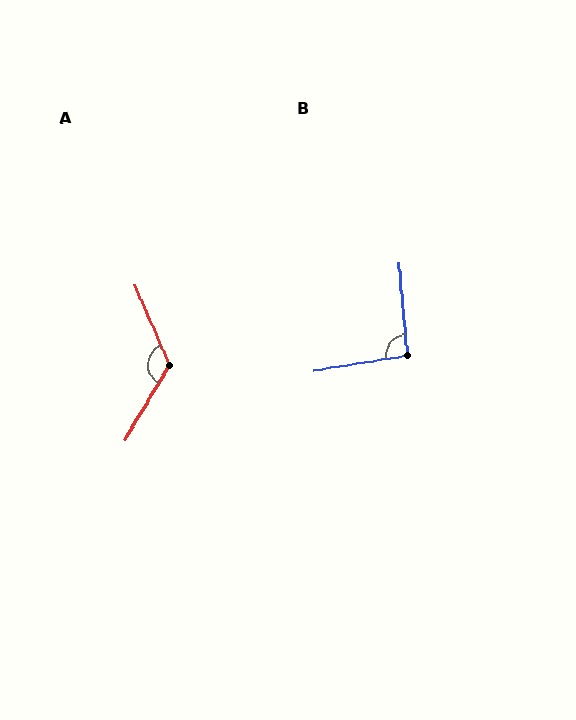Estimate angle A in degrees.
Approximately 126 degrees.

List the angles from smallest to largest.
B (94°), A (126°).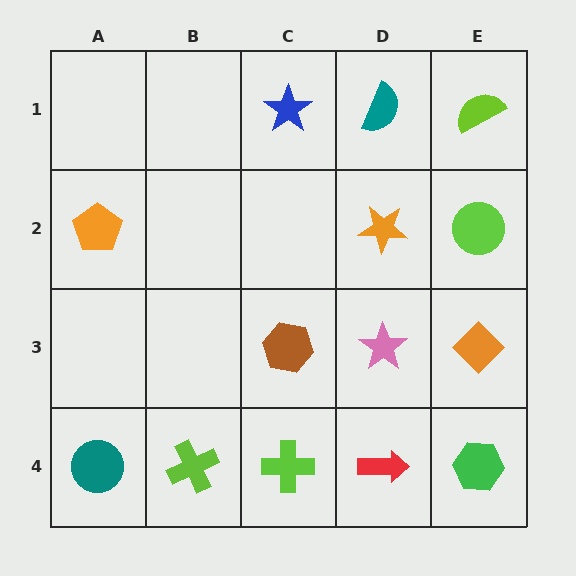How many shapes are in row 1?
3 shapes.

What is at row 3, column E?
An orange diamond.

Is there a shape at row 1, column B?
No, that cell is empty.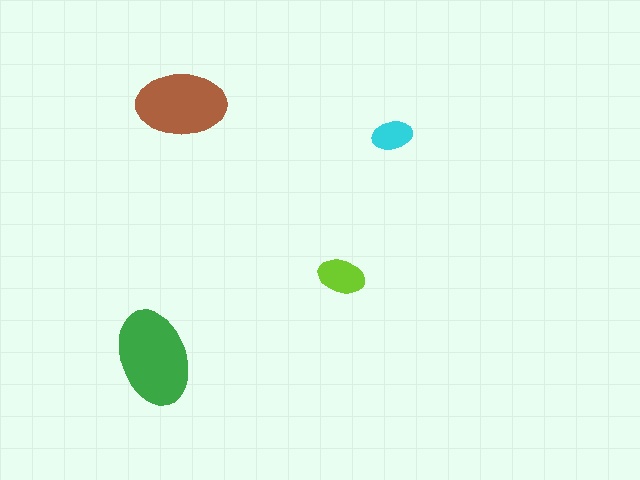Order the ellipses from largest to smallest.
the green one, the brown one, the lime one, the cyan one.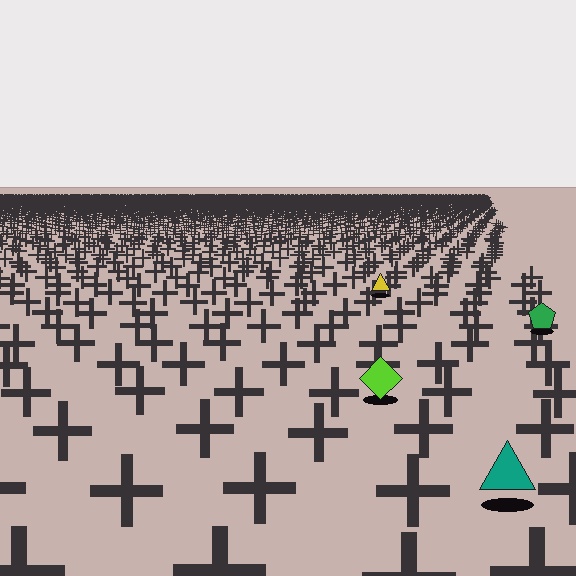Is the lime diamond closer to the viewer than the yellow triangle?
Yes. The lime diamond is closer — you can tell from the texture gradient: the ground texture is coarser near it.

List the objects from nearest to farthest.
From nearest to farthest: the teal triangle, the lime diamond, the green pentagon, the yellow triangle.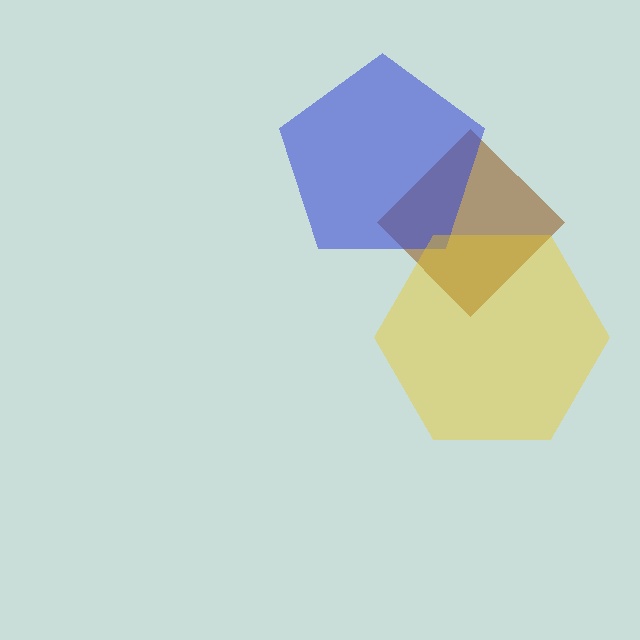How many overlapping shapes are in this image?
There are 3 overlapping shapes in the image.